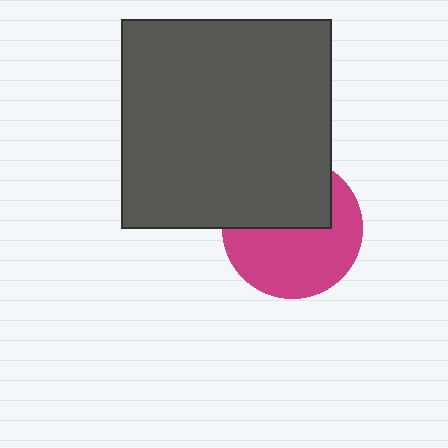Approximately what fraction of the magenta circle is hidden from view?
Roughly 42% of the magenta circle is hidden behind the dark gray square.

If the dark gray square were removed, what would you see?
You would see the complete magenta circle.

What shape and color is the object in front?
The object in front is a dark gray square.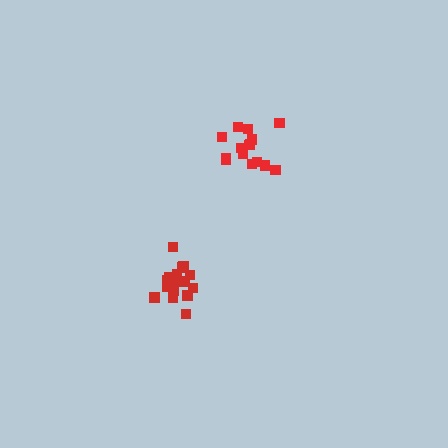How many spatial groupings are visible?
There are 2 spatial groupings.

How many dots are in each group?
Group 1: 15 dots, Group 2: 18 dots (33 total).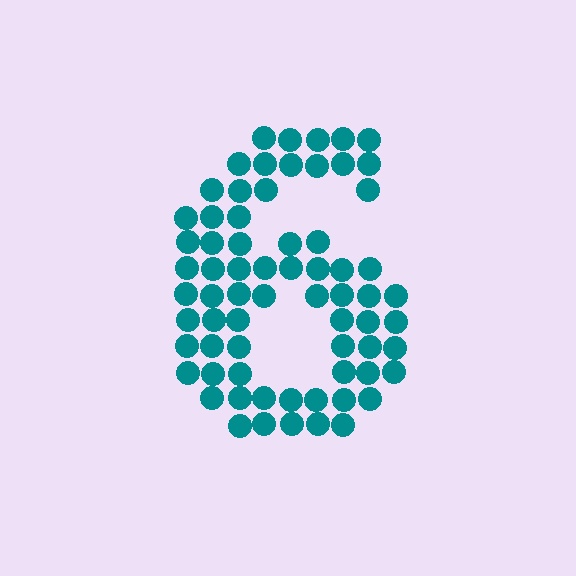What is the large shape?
The large shape is the digit 6.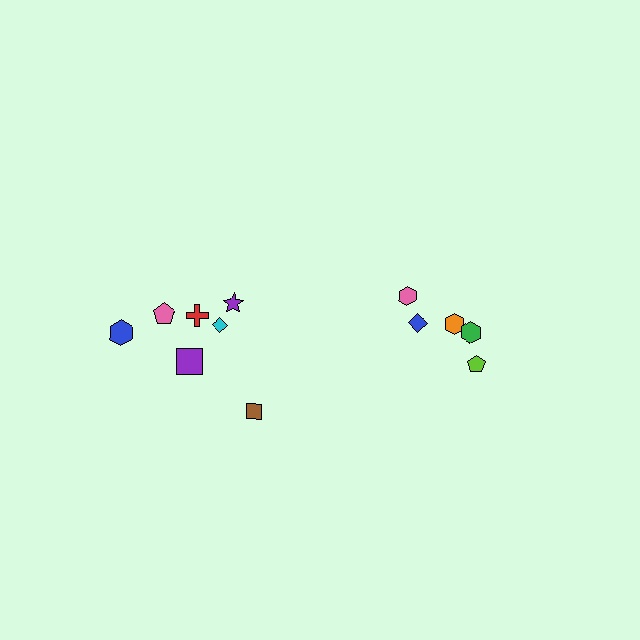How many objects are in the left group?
There are 7 objects.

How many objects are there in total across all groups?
There are 12 objects.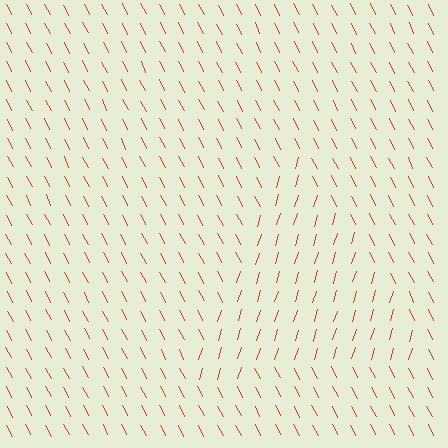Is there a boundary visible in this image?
Yes, there is a texture boundary formed by a change in line orientation.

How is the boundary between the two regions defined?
The boundary is defined purely by a change in line orientation (approximately 45 degrees difference). All lines are the same color and thickness.